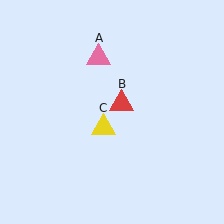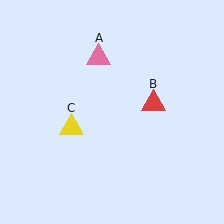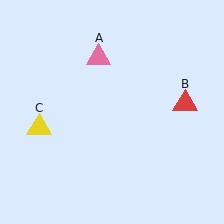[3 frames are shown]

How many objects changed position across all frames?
2 objects changed position: red triangle (object B), yellow triangle (object C).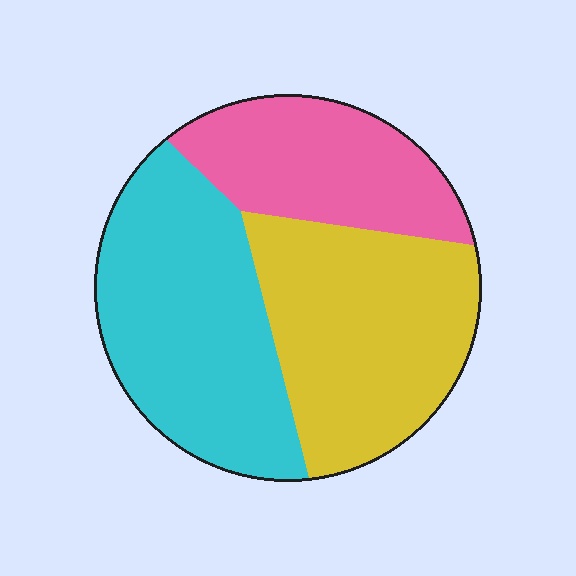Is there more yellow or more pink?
Yellow.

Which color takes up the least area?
Pink, at roughly 25%.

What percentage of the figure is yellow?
Yellow takes up between a third and a half of the figure.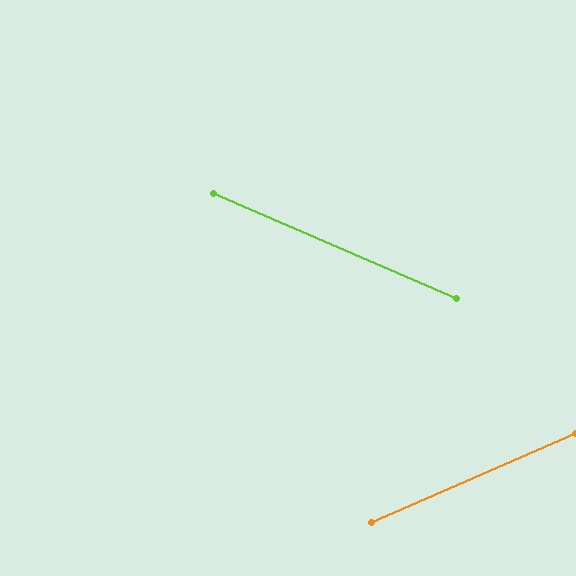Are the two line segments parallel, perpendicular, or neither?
Neither parallel nor perpendicular — they differ by about 47°.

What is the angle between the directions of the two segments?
Approximately 47 degrees.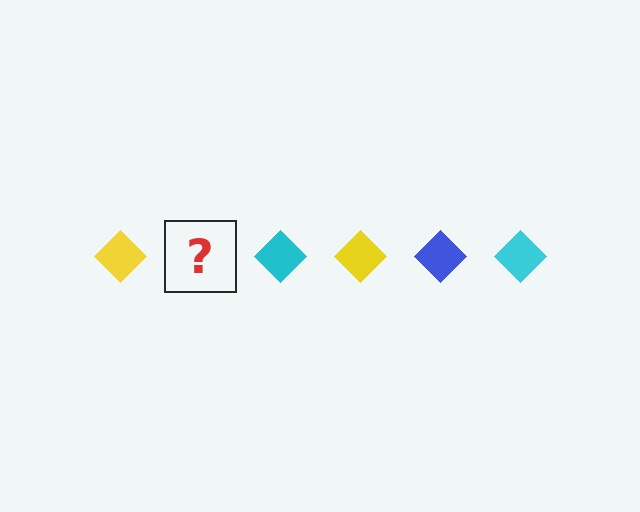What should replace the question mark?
The question mark should be replaced with a blue diamond.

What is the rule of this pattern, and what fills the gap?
The rule is that the pattern cycles through yellow, blue, cyan diamonds. The gap should be filled with a blue diamond.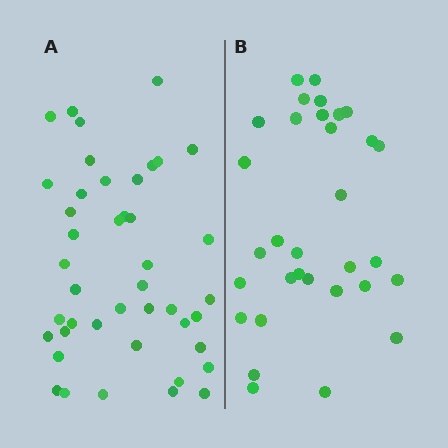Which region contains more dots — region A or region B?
Region A (the left region) has more dots.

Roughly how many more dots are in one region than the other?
Region A has roughly 12 or so more dots than region B.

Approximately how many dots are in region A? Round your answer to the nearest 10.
About 40 dots. (The exact count is 43, which rounds to 40.)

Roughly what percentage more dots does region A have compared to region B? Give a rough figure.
About 35% more.